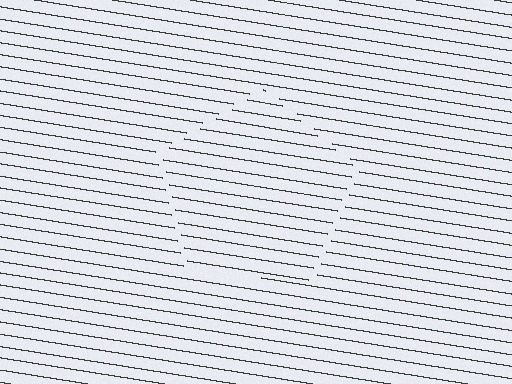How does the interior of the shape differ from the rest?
The interior of the shape contains the same grating, shifted by half a period — the contour is defined by the phase discontinuity where line-ends from the inner and outer gratings abut.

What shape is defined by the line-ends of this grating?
An illusory pentagon. The interior of the shape contains the same grating, shifted by half a period — the contour is defined by the phase discontinuity where line-ends from the inner and outer gratings abut.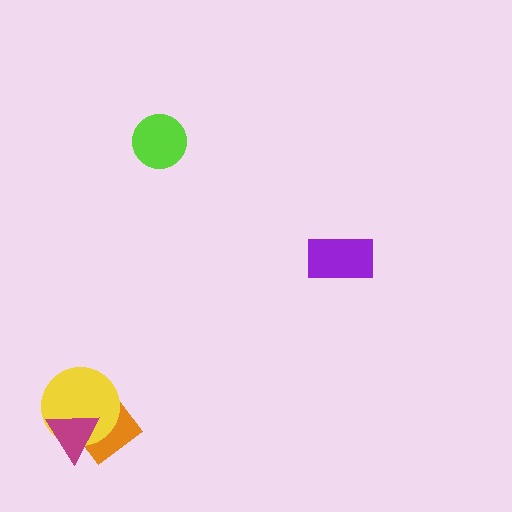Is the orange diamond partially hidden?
Yes, it is partially covered by another shape.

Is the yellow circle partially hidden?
Yes, it is partially covered by another shape.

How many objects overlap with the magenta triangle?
2 objects overlap with the magenta triangle.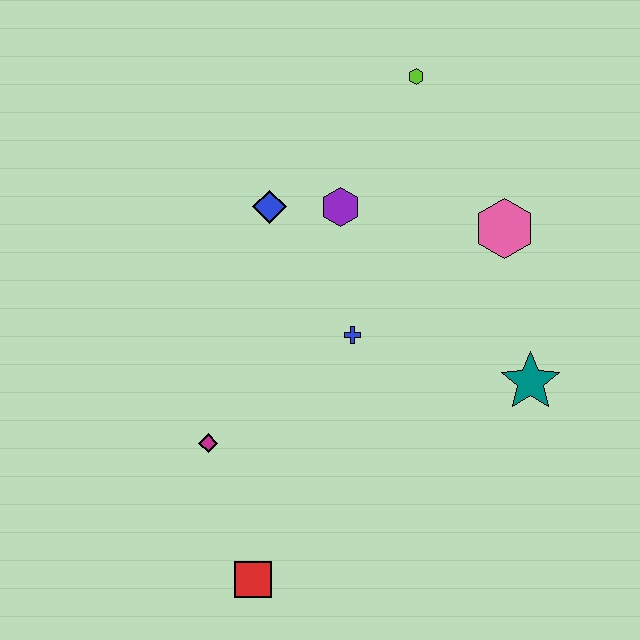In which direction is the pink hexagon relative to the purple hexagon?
The pink hexagon is to the right of the purple hexagon.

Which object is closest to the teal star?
The pink hexagon is closest to the teal star.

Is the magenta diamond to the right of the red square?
No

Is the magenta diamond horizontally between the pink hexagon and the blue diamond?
No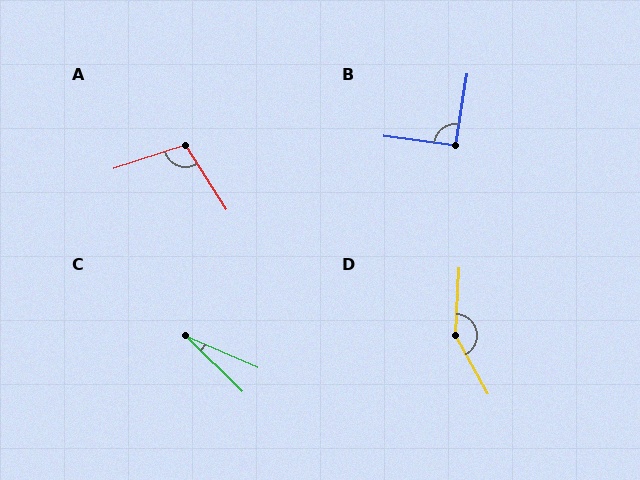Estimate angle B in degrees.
Approximately 91 degrees.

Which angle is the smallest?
C, at approximately 21 degrees.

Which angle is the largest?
D, at approximately 148 degrees.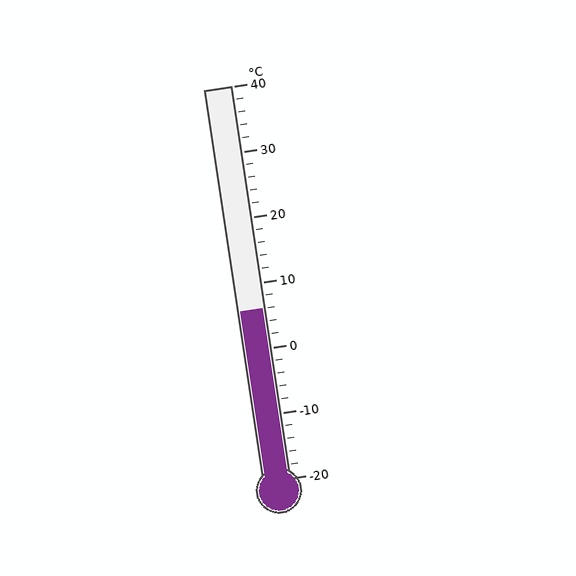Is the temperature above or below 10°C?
The temperature is below 10°C.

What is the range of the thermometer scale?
The thermometer scale ranges from -20°C to 40°C.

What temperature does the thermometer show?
The thermometer shows approximately 6°C.